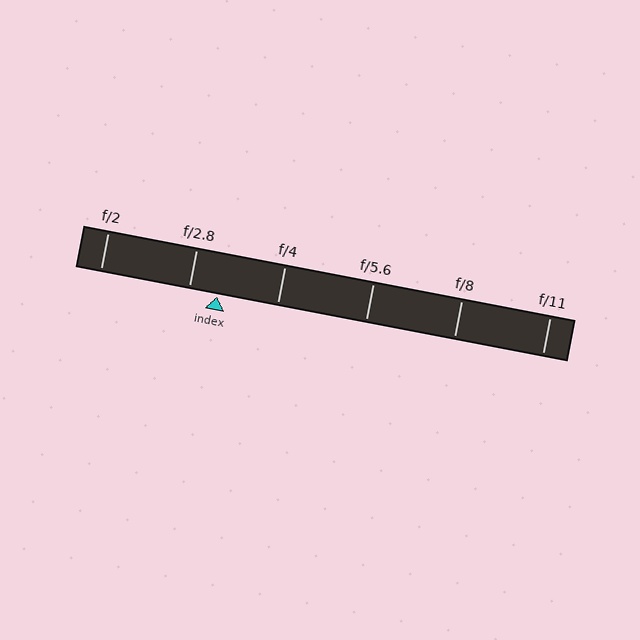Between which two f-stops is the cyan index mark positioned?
The index mark is between f/2.8 and f/4.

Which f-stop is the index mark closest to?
The index mark is closest to f/2.8.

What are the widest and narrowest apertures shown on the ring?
The widest aperture shown is f/2 and the narrowest is f/11.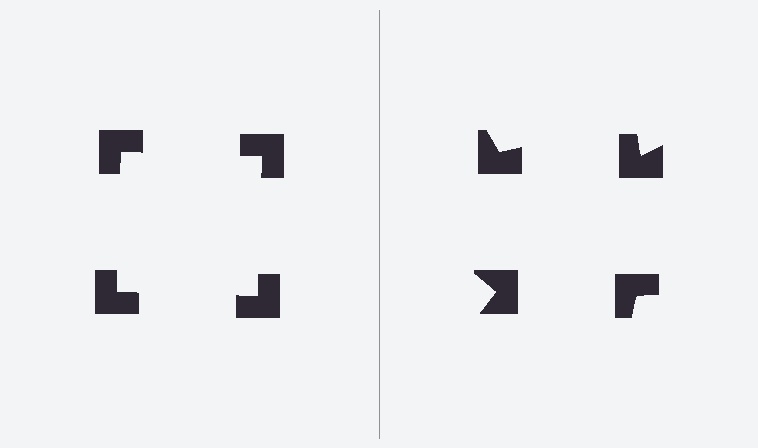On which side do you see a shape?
An illusory square appears on the left side. On the right side the wedge cuts are rotated, so no coherent shape forms.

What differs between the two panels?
The notched squares are positioned identically on both sides; only the wedge orientations differ. On the left they align to a square; on the right they are misaligned.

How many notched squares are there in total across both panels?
8 — 4 on each side.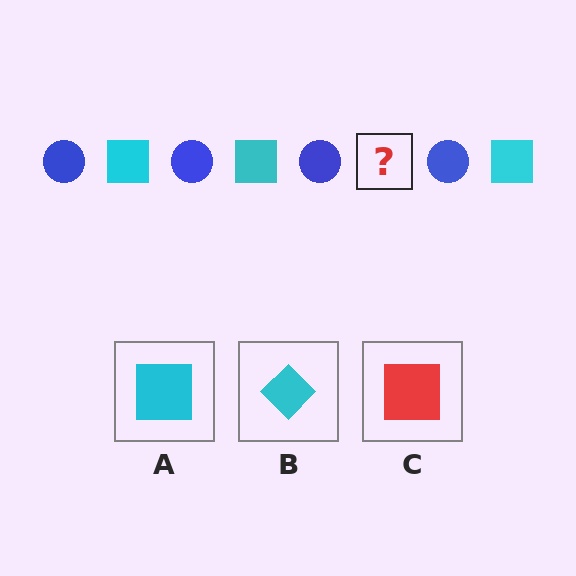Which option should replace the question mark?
Option A.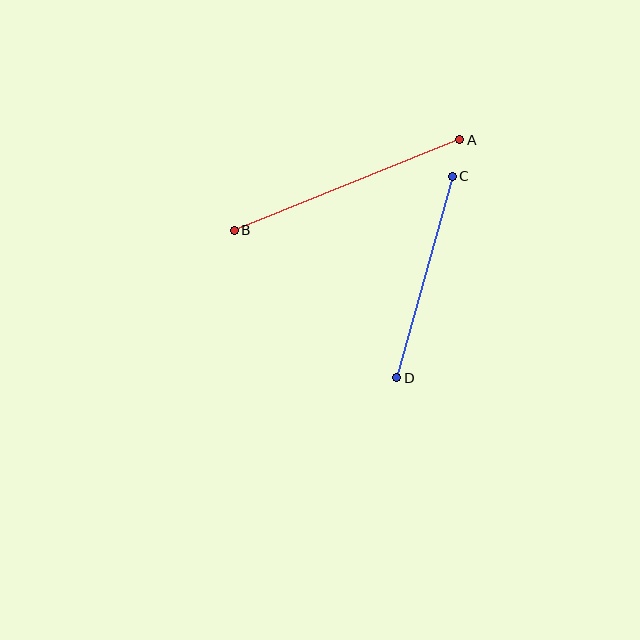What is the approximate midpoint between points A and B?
The midpoint is at approximately (347, 185) pixels.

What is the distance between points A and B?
The distance is approximately 243 pixels.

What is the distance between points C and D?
The distance is approximately 209 pixels.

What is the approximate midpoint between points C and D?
The midpoint is at approximately (425, 277) pixels.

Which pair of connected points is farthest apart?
Points A and B are farthest apart.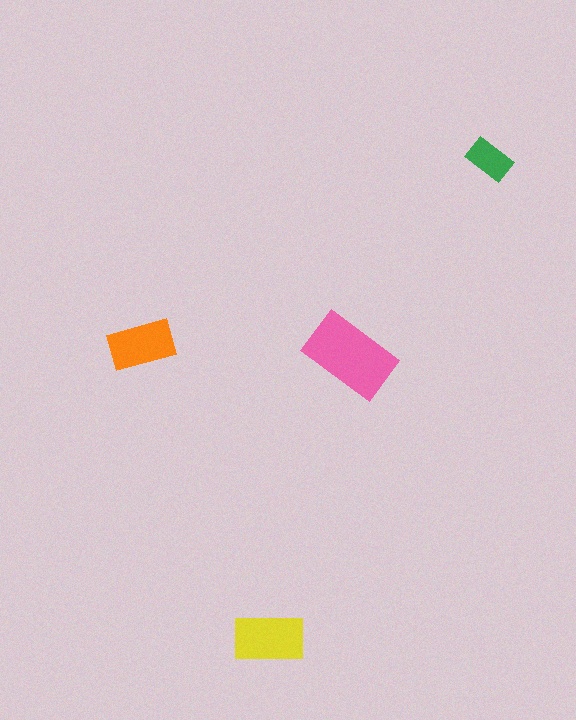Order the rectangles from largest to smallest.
the pink one, the yellow one, the orange one, the green one.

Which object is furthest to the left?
The orange rectangle is leftmost.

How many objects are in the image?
There are 4 objects in the image.